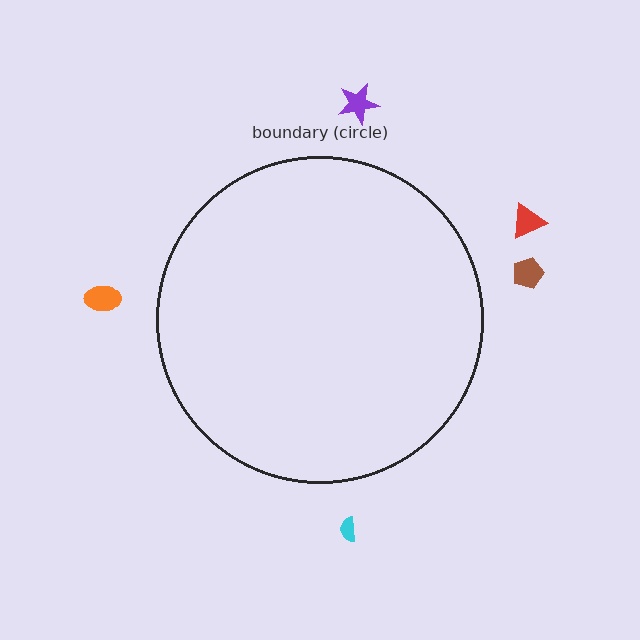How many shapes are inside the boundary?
0 inside, 5 outside.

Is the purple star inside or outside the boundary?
Outside.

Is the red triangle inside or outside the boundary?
Outside.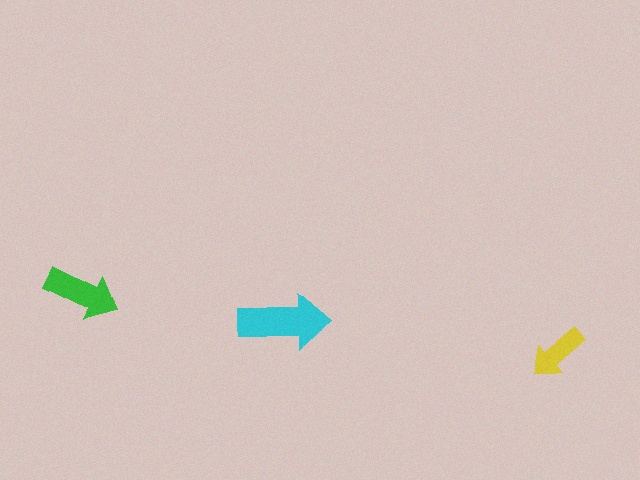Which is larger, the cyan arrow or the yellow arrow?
The cyan one.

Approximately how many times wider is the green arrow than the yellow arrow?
About 1.5 times wider.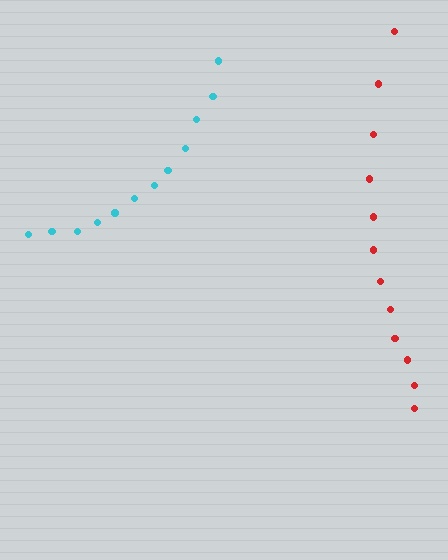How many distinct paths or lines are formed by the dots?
There are 2 distinct paths.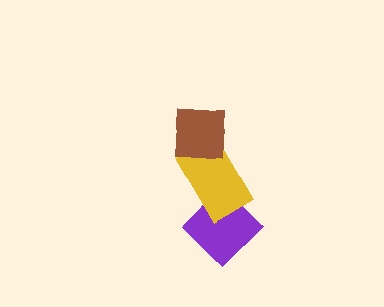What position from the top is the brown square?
The brown square is 1st from the top.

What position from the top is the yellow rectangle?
The yellow rectangle is 2nd from the top.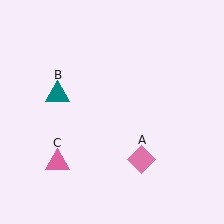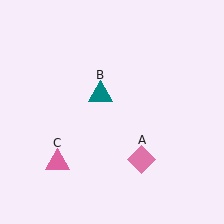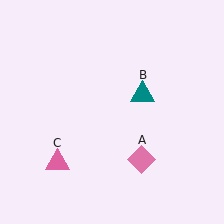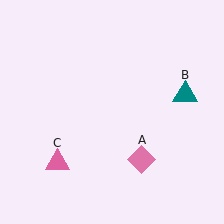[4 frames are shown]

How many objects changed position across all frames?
1 object changed position: teal triangle (object B).